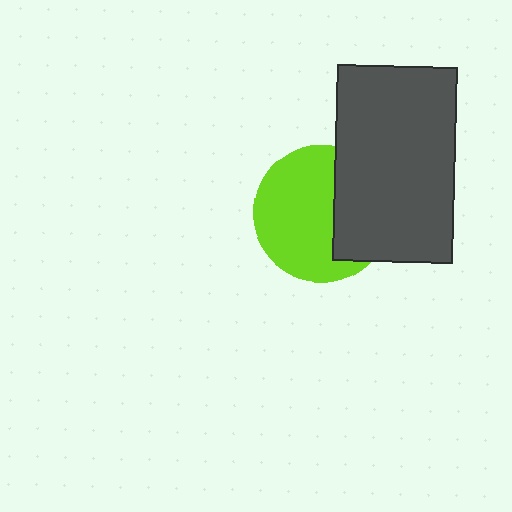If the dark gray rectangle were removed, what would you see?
You would see the complete lime circle.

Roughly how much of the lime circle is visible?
About half of it is visible (roughly 63%).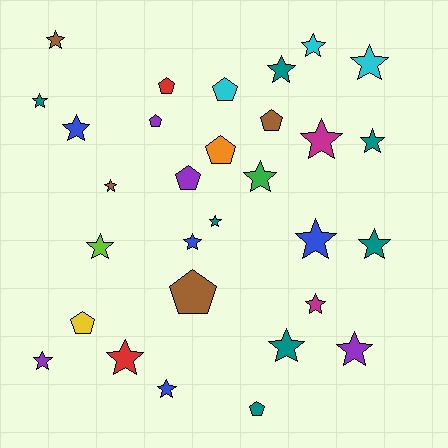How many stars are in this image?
There are 21 stars.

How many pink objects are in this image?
There are no pink objects.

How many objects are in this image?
There are 30 objects.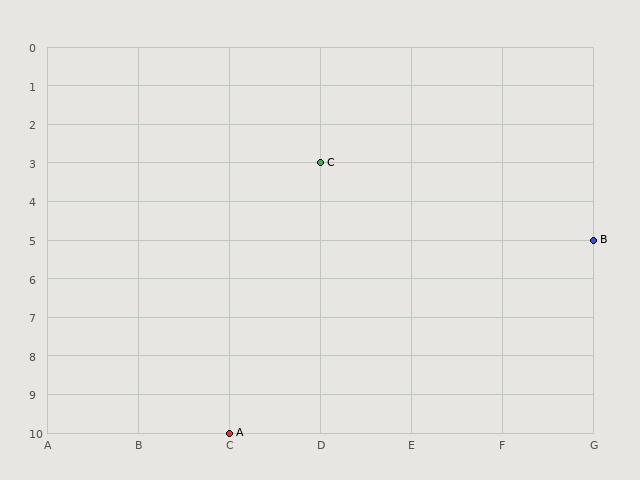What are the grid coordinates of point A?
Point A is at grid coordinates (C, 10).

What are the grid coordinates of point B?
Point B is at grid coordinates (G, 5).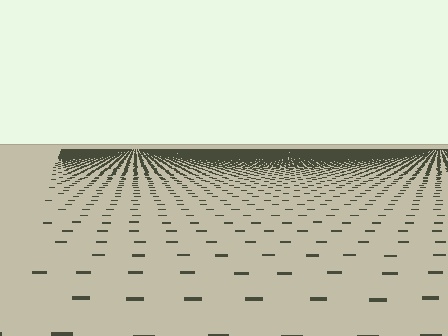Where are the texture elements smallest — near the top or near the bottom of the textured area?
Near the top.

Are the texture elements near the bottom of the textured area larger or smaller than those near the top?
Larger. Near the bottom, elements are closer to the viewer and appear at a bigger on-screen size.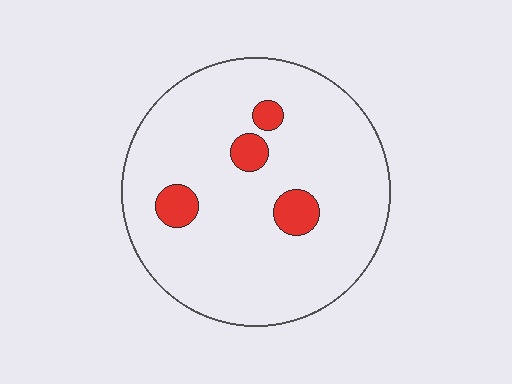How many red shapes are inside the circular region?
4.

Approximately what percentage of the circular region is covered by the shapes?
Approximately 10%.